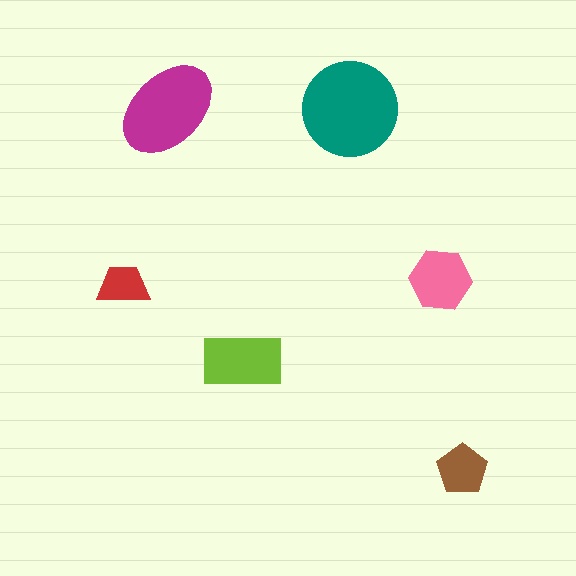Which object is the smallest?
The red trapezoid.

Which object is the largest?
The teal circle.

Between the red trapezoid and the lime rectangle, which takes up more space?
The lime rectangle.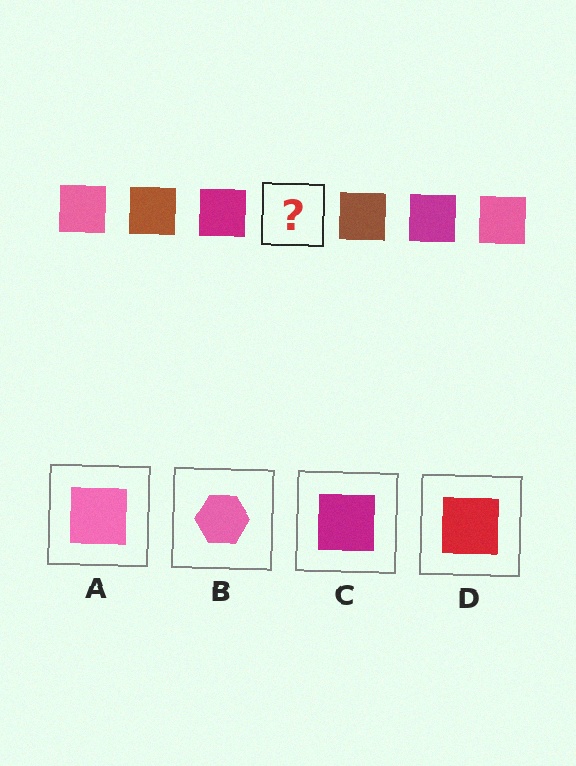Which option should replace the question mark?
Option A.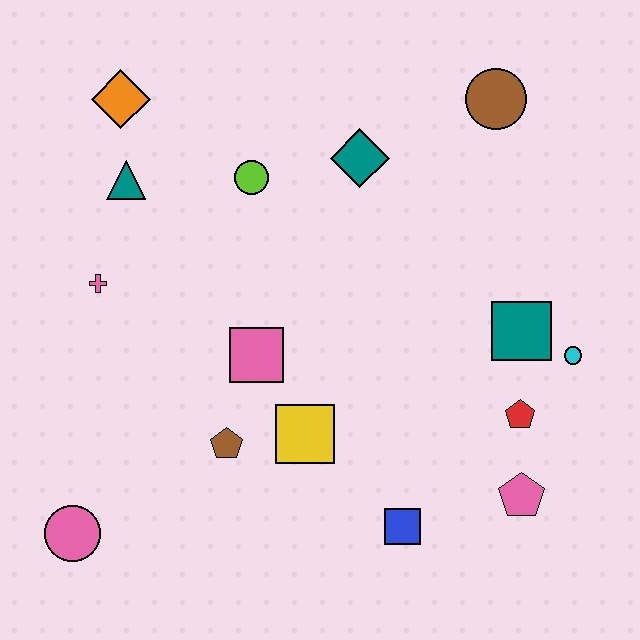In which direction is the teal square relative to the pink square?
The teal square is to the right of the pink square.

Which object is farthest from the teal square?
The pink circle is farthest from the teal square.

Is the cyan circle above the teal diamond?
No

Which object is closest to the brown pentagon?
The yellow square is closest to the brown pentagon.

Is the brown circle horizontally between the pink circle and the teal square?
Yes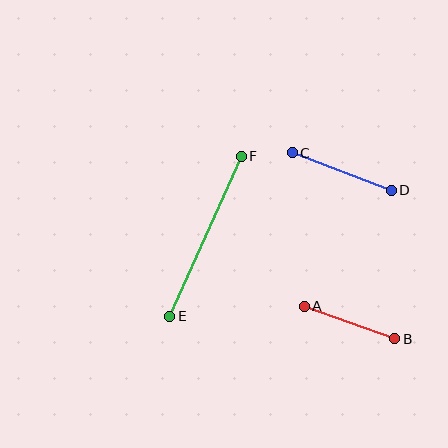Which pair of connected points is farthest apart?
Points E and F are farthest apart.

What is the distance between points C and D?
The distance is approximately 106 pixels.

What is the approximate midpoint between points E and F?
The midpoint is at approximately (205, 236) pixels.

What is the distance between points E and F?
The distance is approximately 175 pixels.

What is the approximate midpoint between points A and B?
The midpoint is at approximately (349, 323) pixels.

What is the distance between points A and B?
The distance is approximately 96 pixels.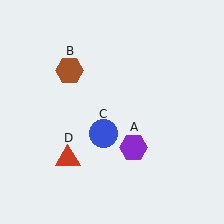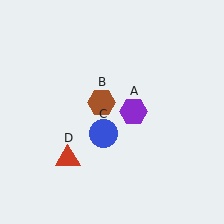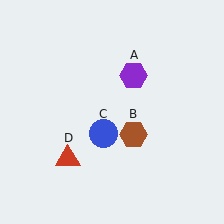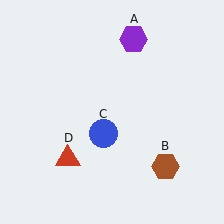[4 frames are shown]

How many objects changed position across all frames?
2 objects changed position: purple hexagon (object A), brown hexagon (object B).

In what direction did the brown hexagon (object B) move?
The brown hexagon (object B) moved down and to the right.